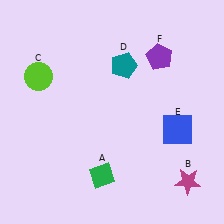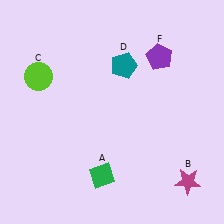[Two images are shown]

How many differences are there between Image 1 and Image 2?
There is 1 difference between the two images.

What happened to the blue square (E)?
The blue square (E) was removed in Image 2. It was in the bottom-right area of Image 1.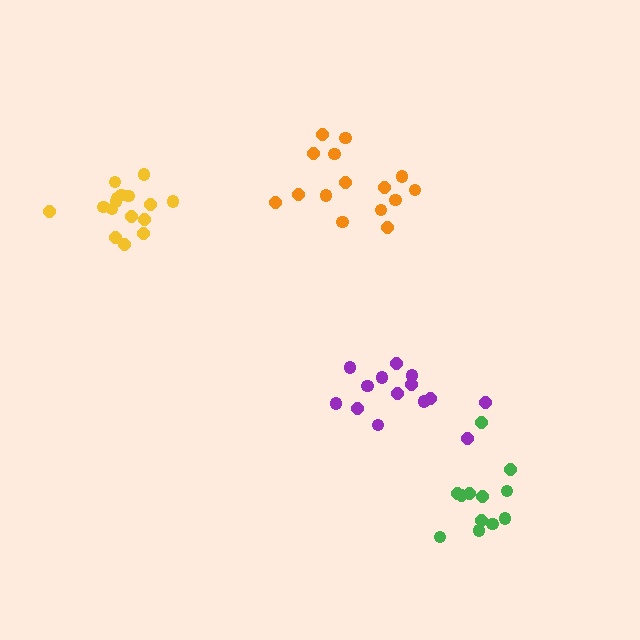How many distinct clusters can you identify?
There are 4 distinct clusters.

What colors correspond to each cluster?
The clusters are colored: yellow, orange, green, purple.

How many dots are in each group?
Group 1: 16 dots, Group 2: 15 dots, Group 3: 12 dots, Group 4: 14 dots (57 total).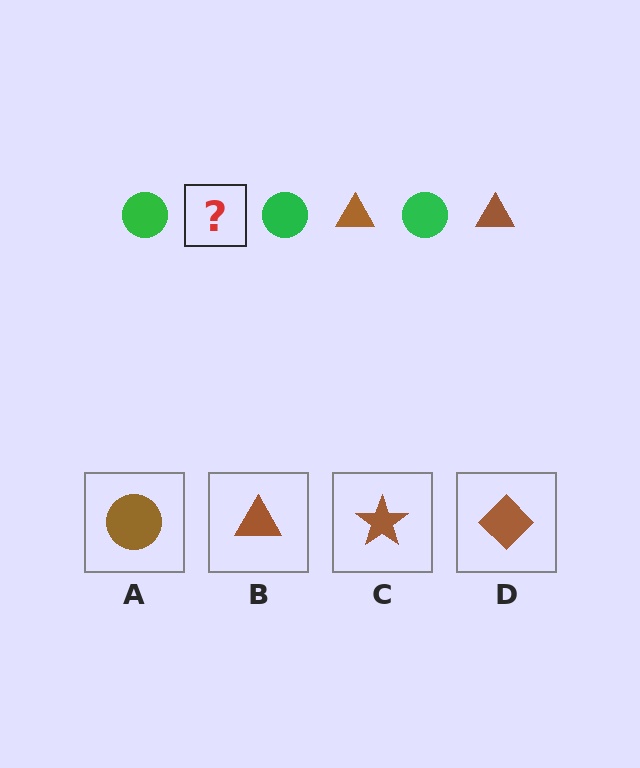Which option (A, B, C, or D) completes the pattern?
B.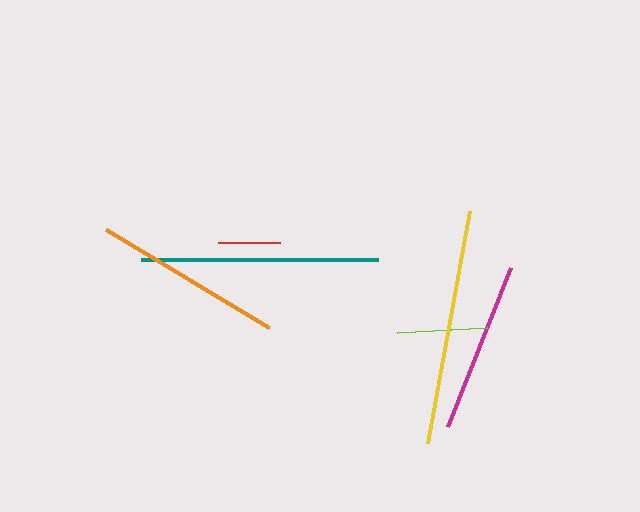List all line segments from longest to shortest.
From longest to shortest: teal, yellow, orange, magenta, lime, red.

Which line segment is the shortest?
The red line is the shortest at approximately 62 pixels.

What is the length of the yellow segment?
The yellow segment is approximately 235 pixels long.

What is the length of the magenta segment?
The magenta segment is approximately 172 pixels long.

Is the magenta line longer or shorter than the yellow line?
The yellow line is longer than the magenta line.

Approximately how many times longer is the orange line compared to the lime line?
The orange line is approximately 2.1 times the length of the lime line.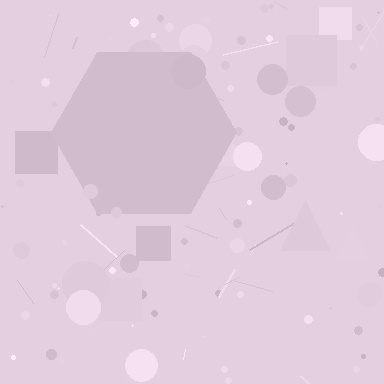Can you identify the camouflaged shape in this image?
The camouflaged shape is a hexagon.